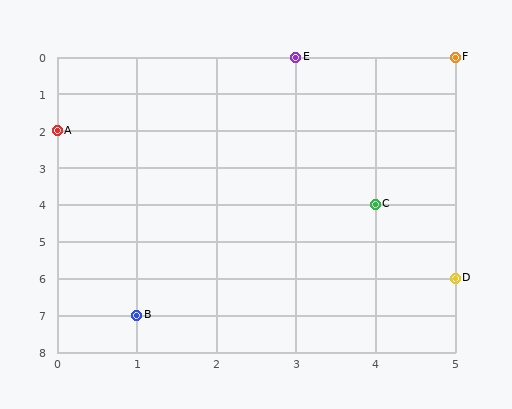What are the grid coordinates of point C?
Point C is at grid coordinates (4, 4).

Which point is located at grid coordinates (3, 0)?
Point E is at (3, 0).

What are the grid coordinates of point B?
Point B is at grid coordinates (1, 7).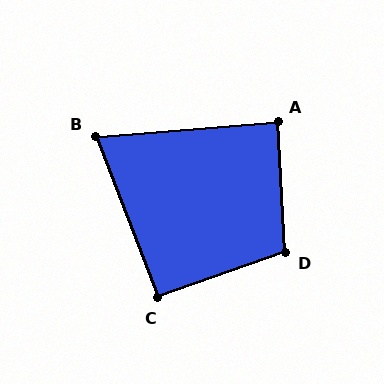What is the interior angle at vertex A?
Approximately 89 degrees (approximately right).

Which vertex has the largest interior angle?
D, at approximately 106 degrees.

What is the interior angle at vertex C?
Approximately 91 degrees (approximately right).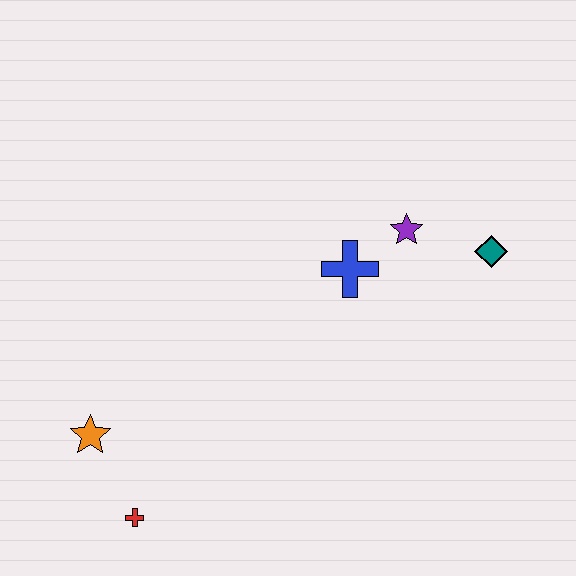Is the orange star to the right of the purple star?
No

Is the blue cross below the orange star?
No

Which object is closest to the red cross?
The orange star is closest to the red cross.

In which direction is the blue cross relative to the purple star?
The blue cross is to the left of the purple star.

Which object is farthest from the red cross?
The teal diamond is farthest from the red cross.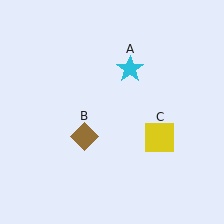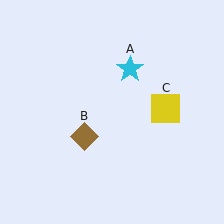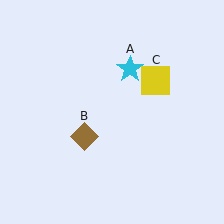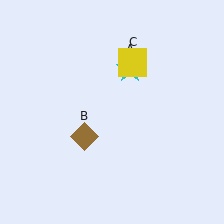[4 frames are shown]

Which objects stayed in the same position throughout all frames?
Cyan star (object A) and brown diamond (object B) remained stationary.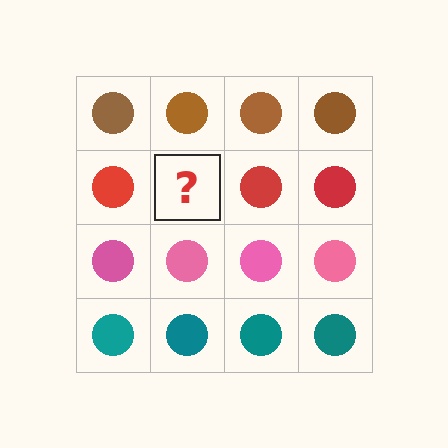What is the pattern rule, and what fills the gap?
The rule is that each row has a consistent color. The gap should be filled with a red circle.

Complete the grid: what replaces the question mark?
The question mark should be replaced with a red circle.